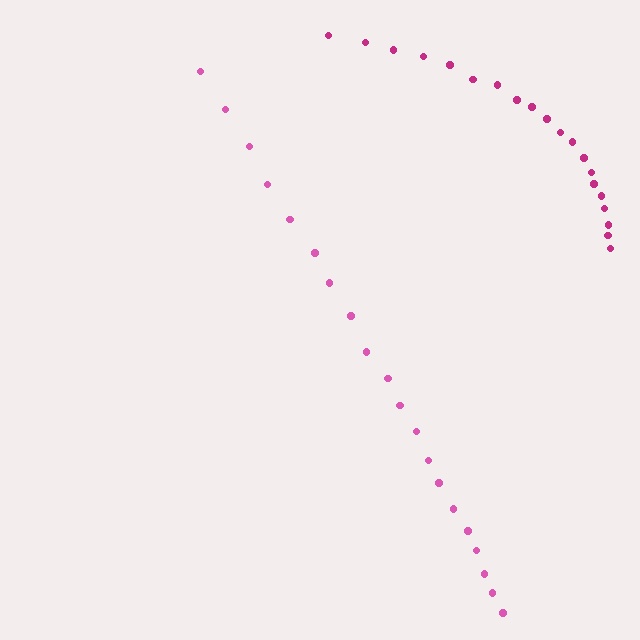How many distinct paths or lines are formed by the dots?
There are 2 distinct paths.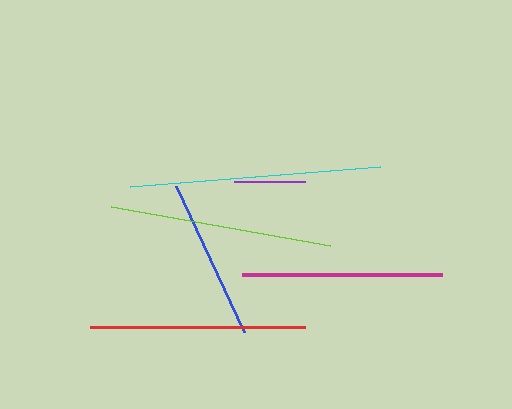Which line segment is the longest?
The cyan line is the longest at approximately 251 pixels.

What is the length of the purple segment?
The purple segment is approximately 71 pixels long.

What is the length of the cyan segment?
The cyan segment is approximately 251 pixels long.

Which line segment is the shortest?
The purple line is the shortest at approximately 71 pixels.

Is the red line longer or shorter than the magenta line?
The red line is longer than the magenta line.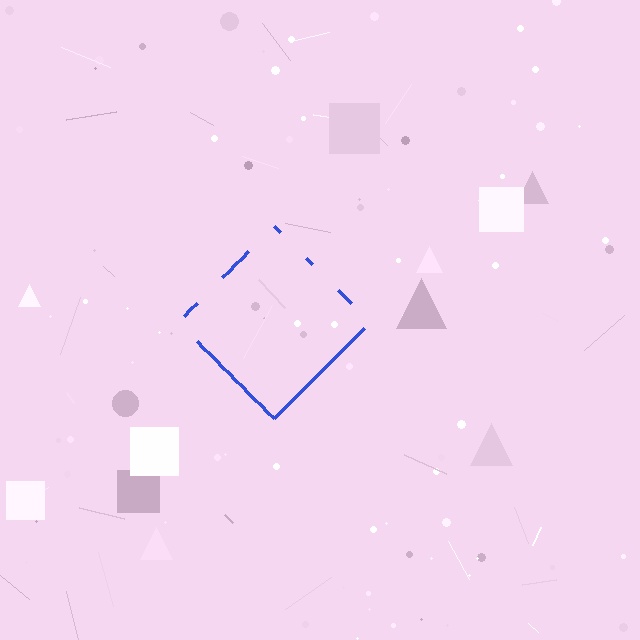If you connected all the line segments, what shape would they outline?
They would outline a diamond.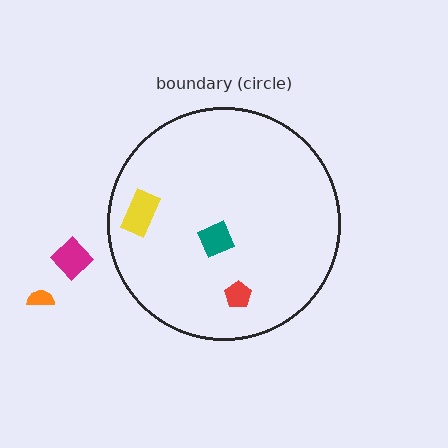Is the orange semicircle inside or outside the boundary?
Outside.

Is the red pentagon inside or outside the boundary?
Inside.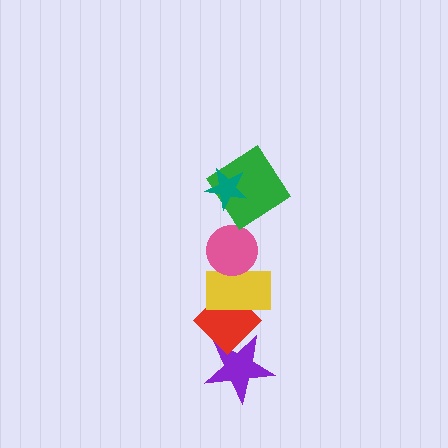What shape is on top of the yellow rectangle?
The pink circle is on top of the yellow rectangle.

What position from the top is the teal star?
The teal star is 1st from the top.